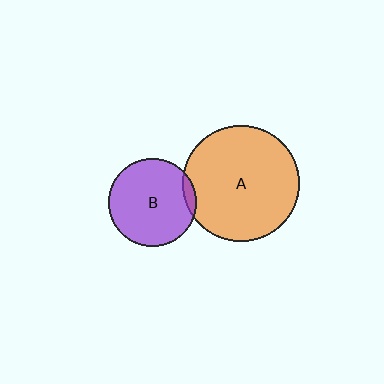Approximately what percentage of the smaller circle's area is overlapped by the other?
Approximately 5%.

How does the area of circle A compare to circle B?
Approximately 1.7 times.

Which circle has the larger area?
Circle A (orange).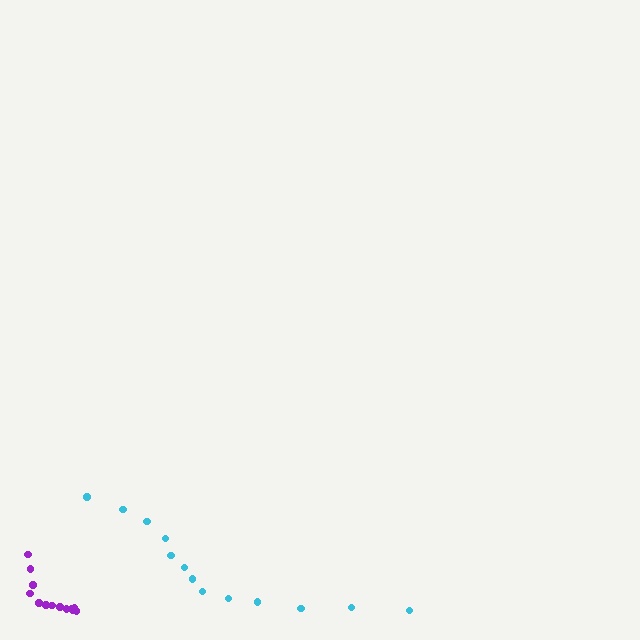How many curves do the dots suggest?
There are 2 distinct paths.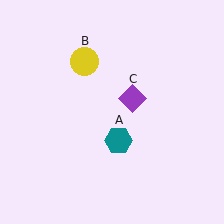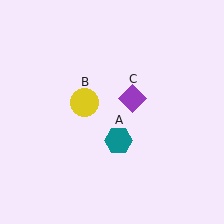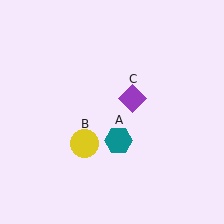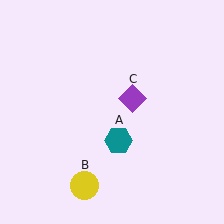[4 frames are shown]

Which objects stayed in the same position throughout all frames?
Teal hexagon (object A) and purple diamond (object C) remained stationary.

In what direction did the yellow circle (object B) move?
The yellow circle (object B) moved down.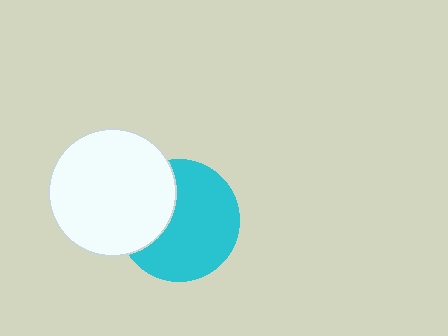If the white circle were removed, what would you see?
You would see the complete cyan circle.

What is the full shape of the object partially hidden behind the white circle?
The partially hidden object is a cyan circle.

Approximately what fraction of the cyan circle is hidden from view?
Roughly 33% of the cyan circle is hidden behind the white circle.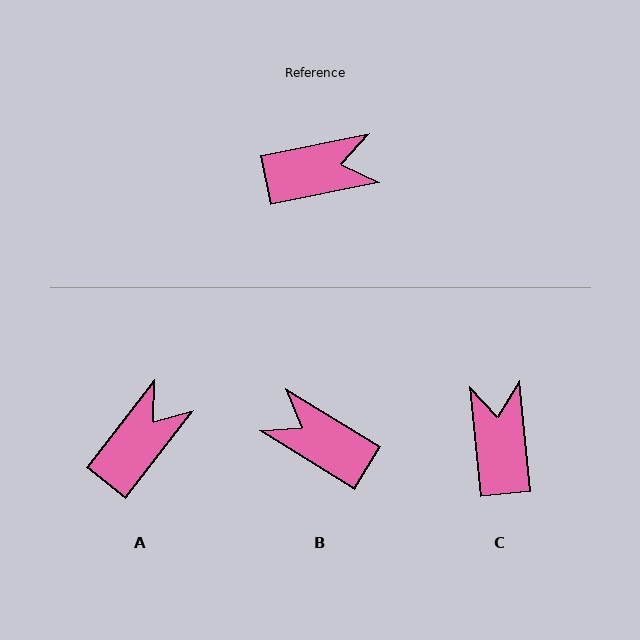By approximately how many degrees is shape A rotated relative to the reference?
Approximately 41 degrees counter-clockwise.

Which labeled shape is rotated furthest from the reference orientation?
B, about 137 degrees away.